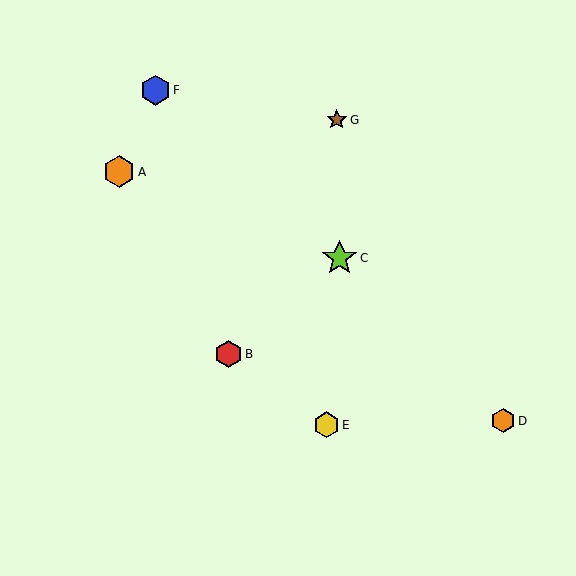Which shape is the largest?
The lime star (labeled C) is the largest.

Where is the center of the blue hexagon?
The center of the blue hexagon is at (155, 90).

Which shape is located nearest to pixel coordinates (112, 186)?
The orange hexagon (labeled A) at (119, 172) is nearest to that location.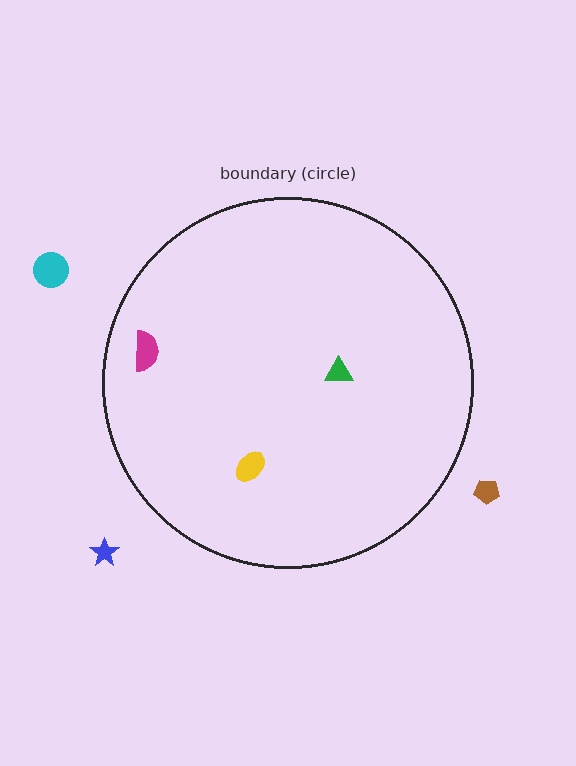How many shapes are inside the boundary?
3 inside, 3 outside.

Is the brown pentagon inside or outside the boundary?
Outside.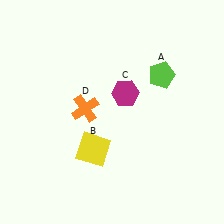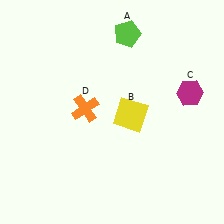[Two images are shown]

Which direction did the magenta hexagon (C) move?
The magenta hexagon (C) moved right.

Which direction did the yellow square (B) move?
The yellow square (B) moved right.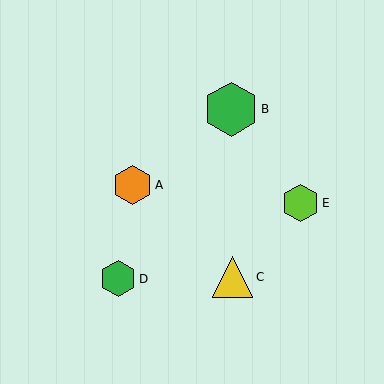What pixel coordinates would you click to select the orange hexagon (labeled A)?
Click at (132, 185) to select the orange hexagon A.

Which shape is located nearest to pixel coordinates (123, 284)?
The green hexagon (labeled D) at (118, 279) is nearest to that location.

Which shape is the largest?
The green hexagon (labeled B) is the largest.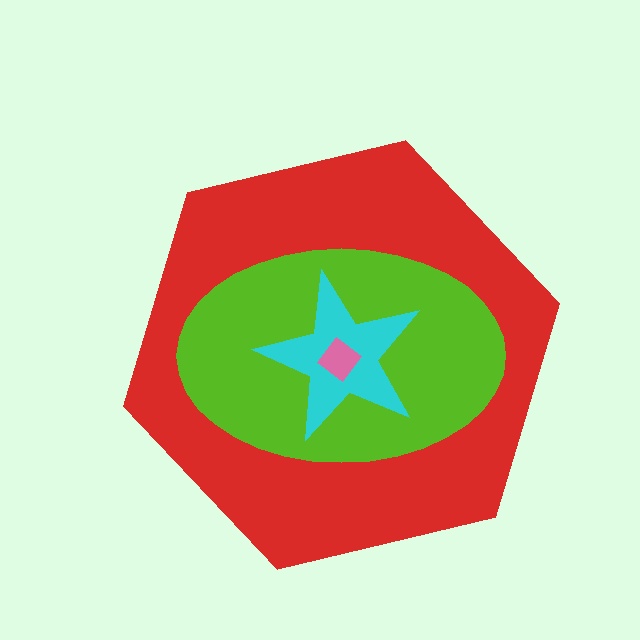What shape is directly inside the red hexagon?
The lime ellipse.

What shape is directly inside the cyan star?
The pink diamond.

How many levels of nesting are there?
4.